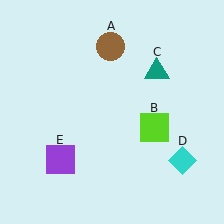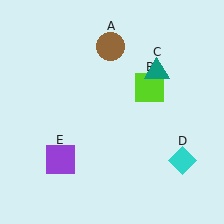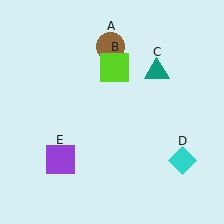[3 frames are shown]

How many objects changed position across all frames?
1 object changed position: lime square (object B).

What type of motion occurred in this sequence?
The lime square (object B) rotated counterclockwise around the center of the scene.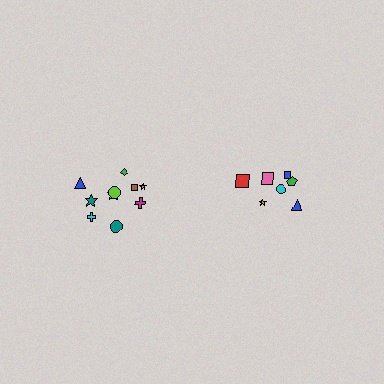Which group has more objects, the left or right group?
The left group.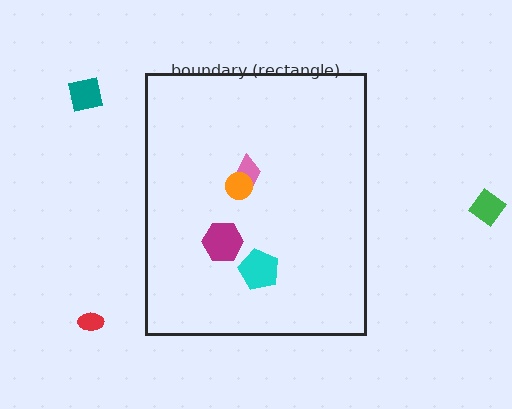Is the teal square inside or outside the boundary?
Outside.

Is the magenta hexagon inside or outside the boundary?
Inside.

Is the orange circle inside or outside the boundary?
Inside.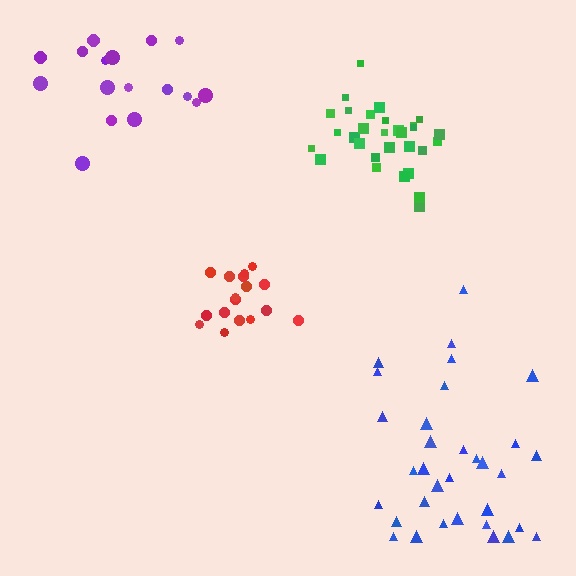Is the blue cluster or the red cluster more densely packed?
Red.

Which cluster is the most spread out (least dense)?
Purple.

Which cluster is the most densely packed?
Green.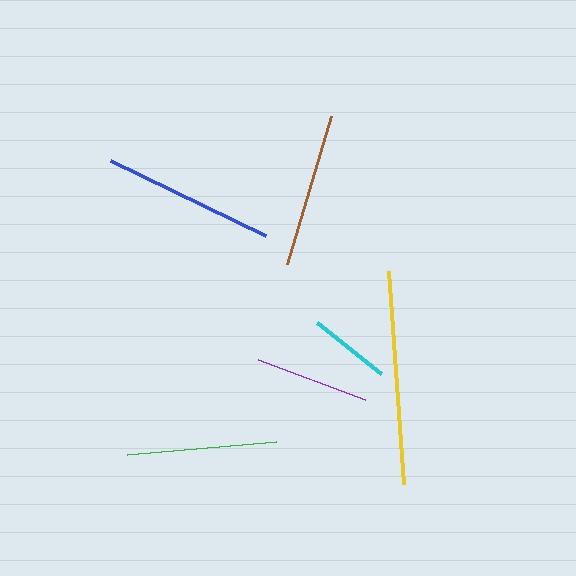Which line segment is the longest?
The yellow line is the longest at approximately 214 pixels.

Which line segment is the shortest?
The cyan line is the shortest at approximately 82 pixels.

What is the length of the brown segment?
The brown segment is approximately 154 pixels long.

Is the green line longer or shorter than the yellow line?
The yellow line is longer than the green line.